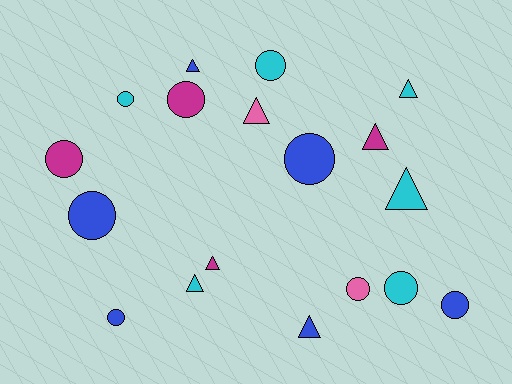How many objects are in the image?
There are 18 objects.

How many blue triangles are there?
There are 2 blue triangles.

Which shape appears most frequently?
Circle, with 10 objects.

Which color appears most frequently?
Cyan, with 6 objects.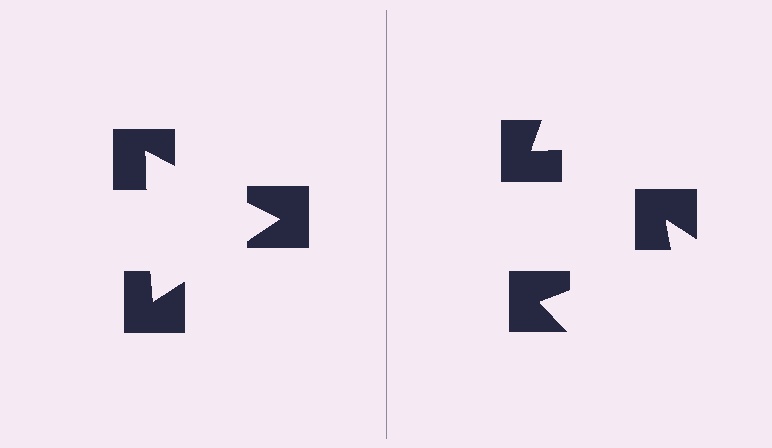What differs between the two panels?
The notched squares are positioned identically on both sides; only the wedge orientations differ. On the left they align to a triangle; on the right they are misaligned.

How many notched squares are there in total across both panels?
6 — 3 on each side.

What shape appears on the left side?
An illusory triangle.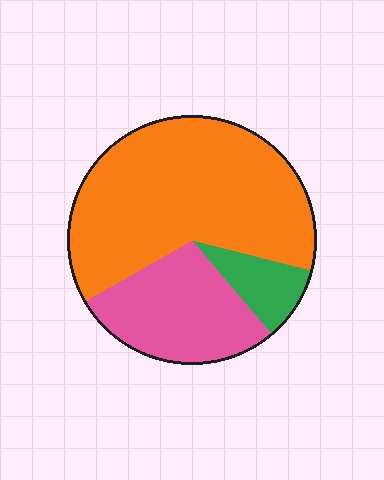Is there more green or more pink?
Pink.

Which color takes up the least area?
Green, at roughly 10%.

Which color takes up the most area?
Orange, at roughly 60%.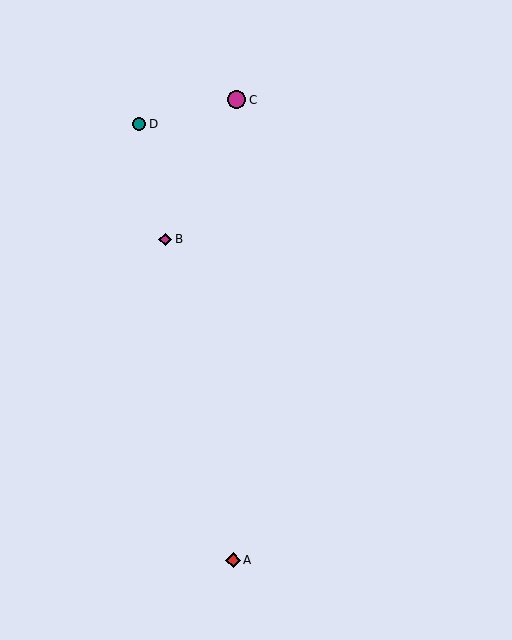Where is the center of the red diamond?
The center of the red diamond is at (233, 560).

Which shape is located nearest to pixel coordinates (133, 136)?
The teal circle (labeled D) at (139, 124) is nearest to that location.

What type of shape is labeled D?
Shape D is a teal circle.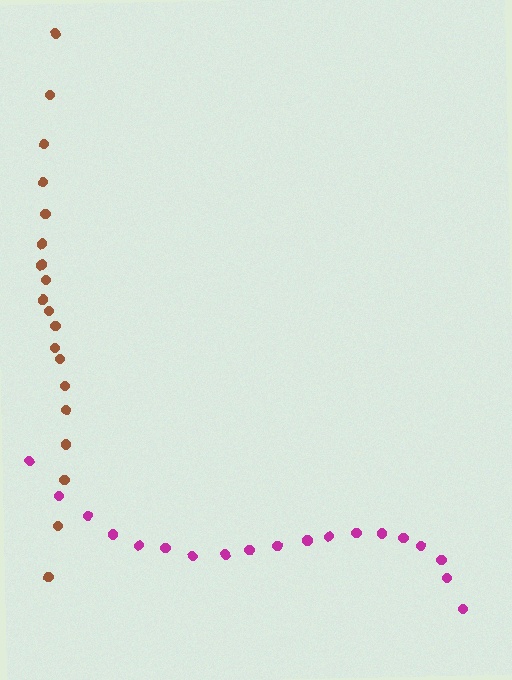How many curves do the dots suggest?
There are 2 distinct paths.